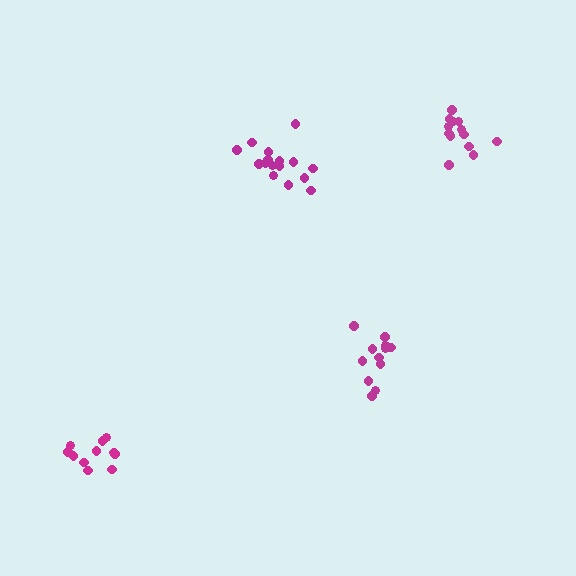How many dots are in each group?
Group 1: 11 dots, Group 2: 13 dots, Group 3: 16 dots, Group 4: 13 dots (53 total).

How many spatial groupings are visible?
There are 4 spatial groupings.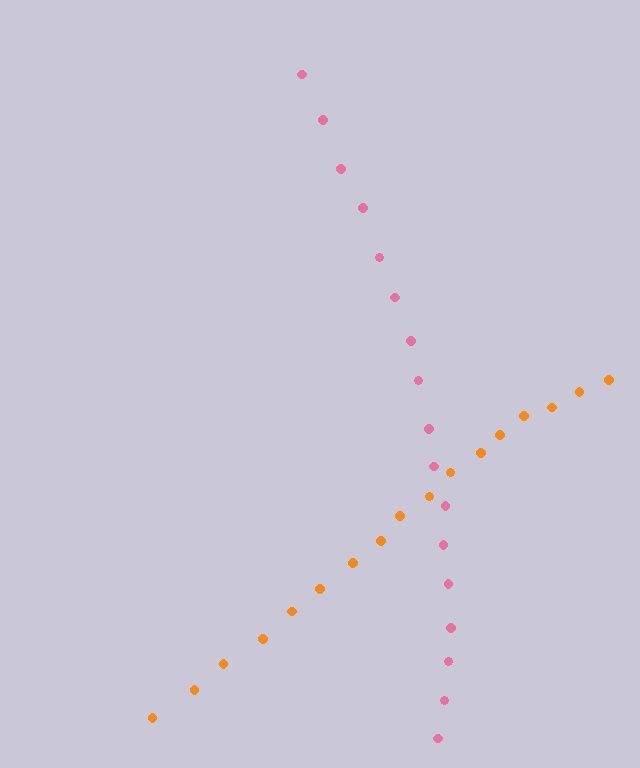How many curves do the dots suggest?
There are 2 distinct paths.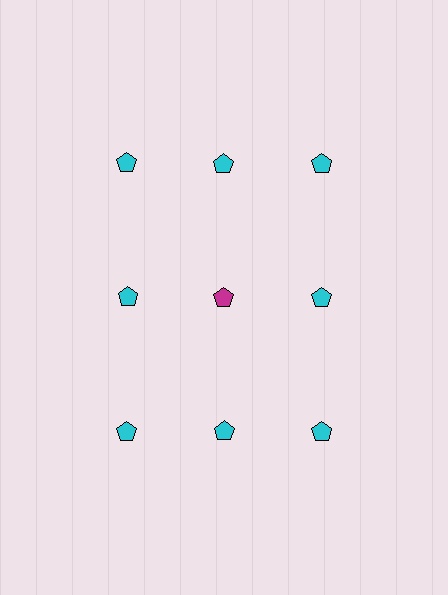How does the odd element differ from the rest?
It has a different color: magenta instead of cyan.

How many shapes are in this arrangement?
There are 9 shapes arranged in a grid pattern.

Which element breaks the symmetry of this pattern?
The magenta pentagon in the second row, second from left column breaks the symmetry. All other shapes are cyan pentagons.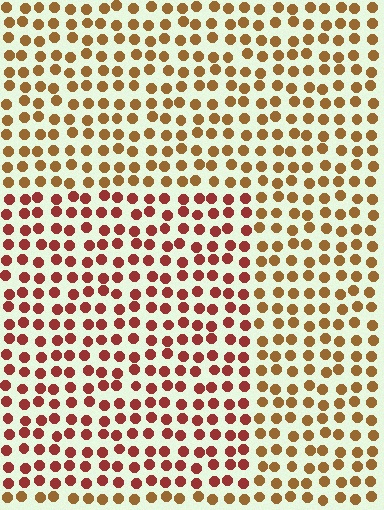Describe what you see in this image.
The image is filled with small brown elements in a uniform arrangement. A rectangle-shaped region is visible where the elements are tinted to a slightly different hue, forming a subtle color boundary.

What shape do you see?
I see a rectangle.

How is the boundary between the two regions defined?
The boundary is defined purely by a slight shift in hue (about 34 degrees). Spacing, size, and orientation are identical on both sides.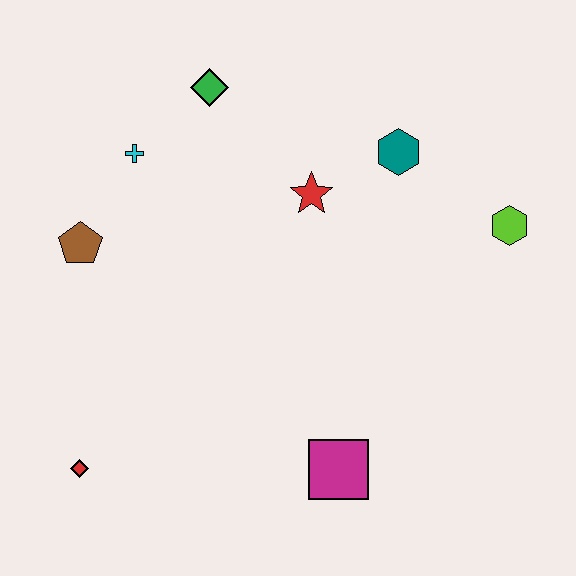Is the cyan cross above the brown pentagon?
Yes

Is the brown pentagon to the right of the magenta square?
No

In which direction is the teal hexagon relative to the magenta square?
The teal hexagon is above the magenta square.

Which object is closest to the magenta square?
The red diamond is closest to the magenta square.